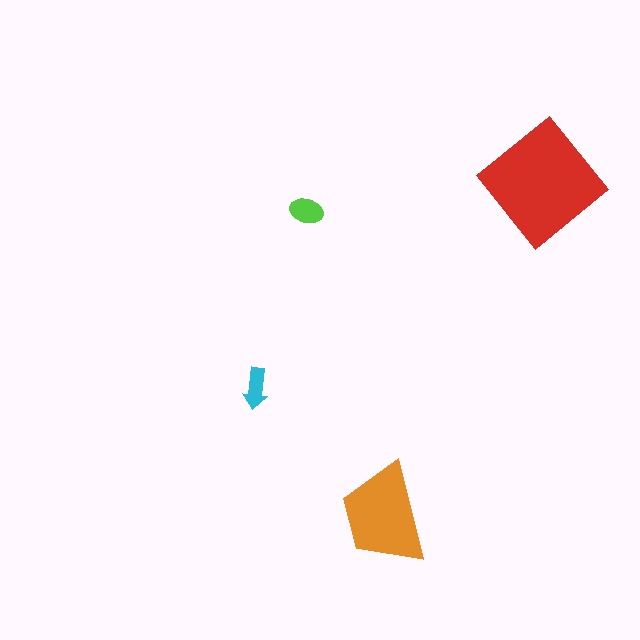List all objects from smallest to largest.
The cyan arrow, the lime ellipse, the orange trapezoid, the red diamond.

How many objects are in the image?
There are 4 objects in the image.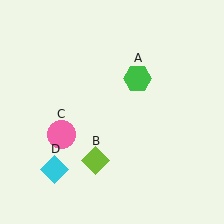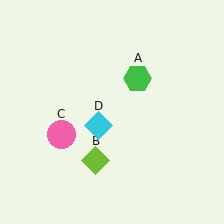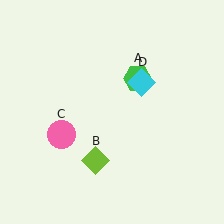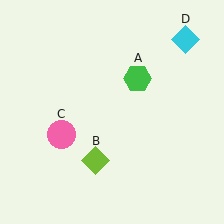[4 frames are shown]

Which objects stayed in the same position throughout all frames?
Green hexagon (object A) and lime diamond (object B) and pink circle (object C) remained stationary.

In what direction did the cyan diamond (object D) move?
The cyan diamond (object D) moved up and to the right.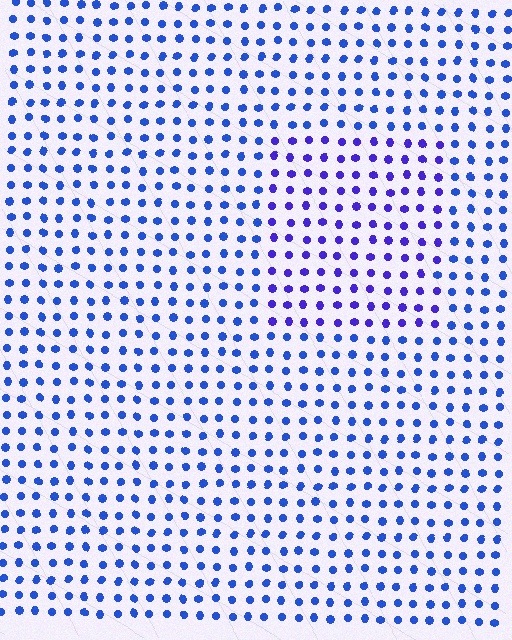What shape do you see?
I see a rectangle.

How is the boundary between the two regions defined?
The boundary is defined purely by a slight shift in hue (about 27 degrees). Spacing, size, and orientation are identical on both sides.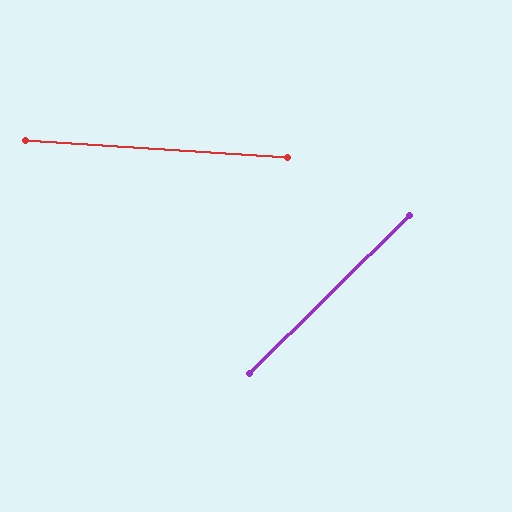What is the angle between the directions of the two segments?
Approximately 48 degrees.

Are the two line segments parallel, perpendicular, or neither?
Neither parallel nor perpendicular — they differ by about 48°.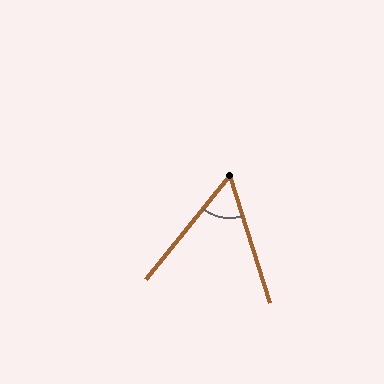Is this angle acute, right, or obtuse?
It is acute.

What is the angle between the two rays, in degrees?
Approximately 56 degrees.